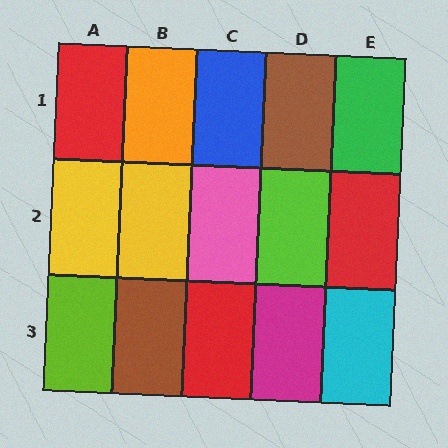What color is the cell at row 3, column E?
Cyan.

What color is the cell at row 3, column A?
Lime.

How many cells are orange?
1 cell is orange.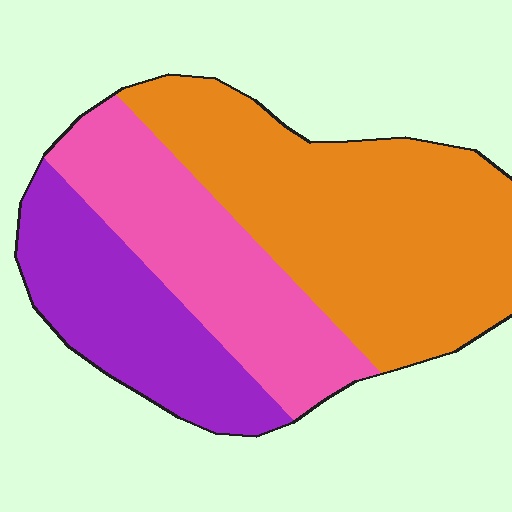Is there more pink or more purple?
Pink.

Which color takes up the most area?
Orange, at roughly 45%.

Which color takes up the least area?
Purple, at roughly 25%.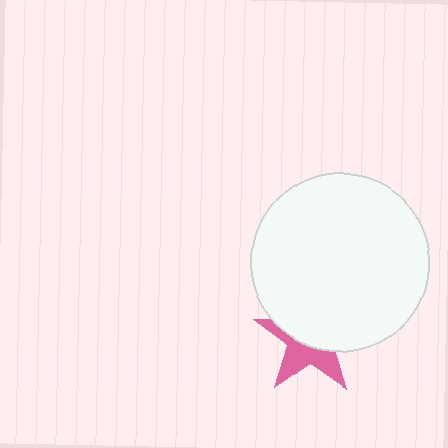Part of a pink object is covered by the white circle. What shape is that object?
It is a star.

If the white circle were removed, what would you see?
You would see the complete pink star.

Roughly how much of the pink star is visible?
A small part of it is visible (roughly 44%).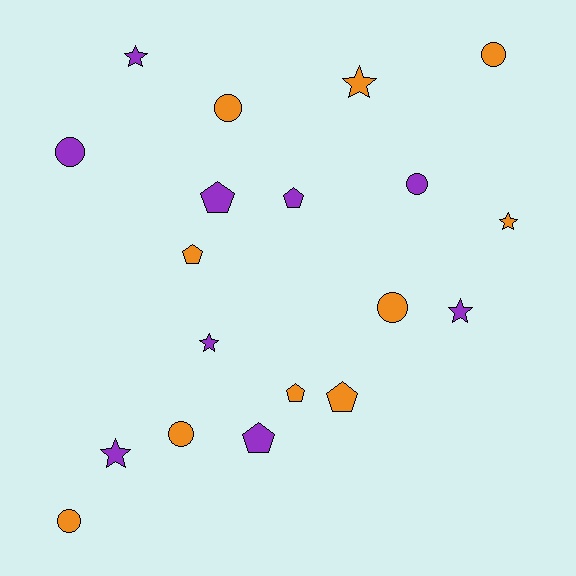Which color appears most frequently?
Orange, with 10 objects.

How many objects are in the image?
There are 19 objects.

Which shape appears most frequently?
Circle, with 7 objects.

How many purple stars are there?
There are 4 purple stars.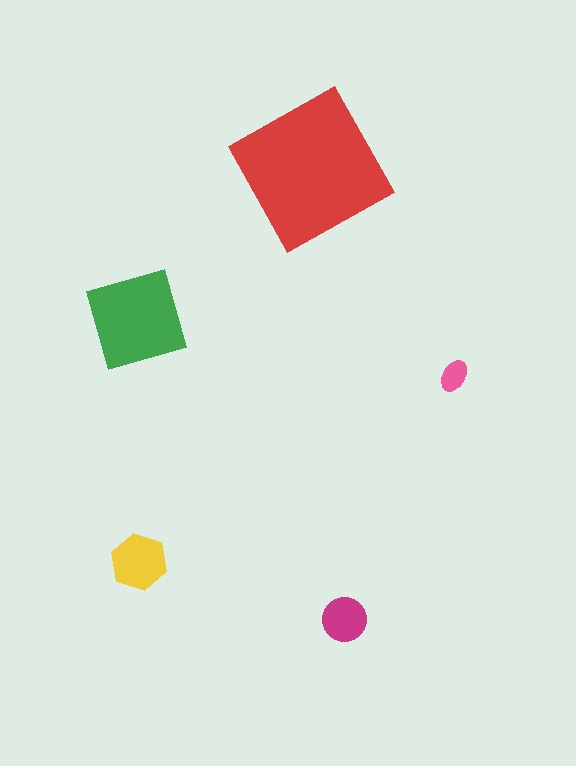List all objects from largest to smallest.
The red square, the green diamond, the yellow hexagon, the magenta circle, the pink ellipse.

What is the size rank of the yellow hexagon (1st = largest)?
3rd.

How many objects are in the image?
There are 5 objects in the image.